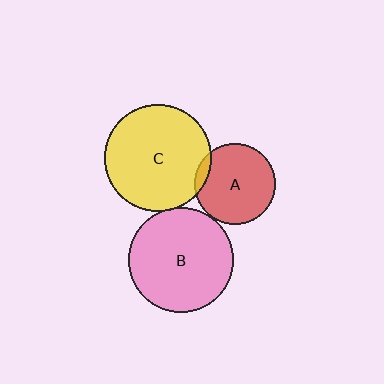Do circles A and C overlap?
Yes.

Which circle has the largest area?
Circle C (yellow).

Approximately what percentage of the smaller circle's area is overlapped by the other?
Approximately 10%.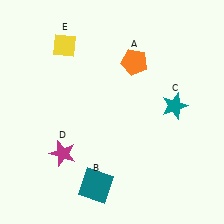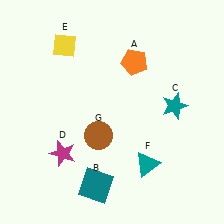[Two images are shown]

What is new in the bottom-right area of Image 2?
A teal triangle (F) was added in the bottom-right area of Image 2.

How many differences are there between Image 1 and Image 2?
There are 2 differences between the two images.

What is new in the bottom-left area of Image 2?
A brown circle (G) was added in the bottom-left area of Image 2.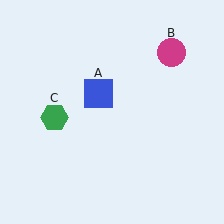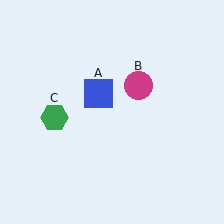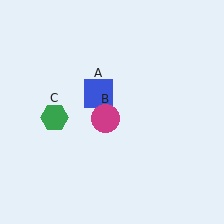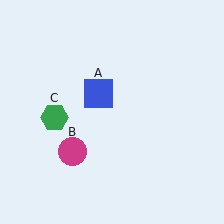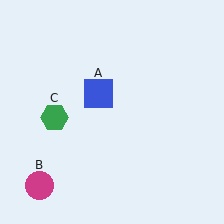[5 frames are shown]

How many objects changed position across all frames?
1 object changed position: magenta circle (object B).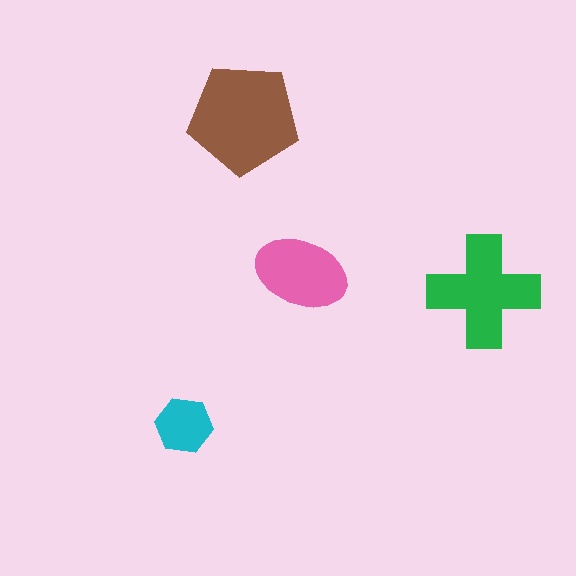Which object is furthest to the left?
The cyan hexagon is leftmost.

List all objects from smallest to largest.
The cyan hexagon, the pink ellipse, the green cross, the brown pentagon.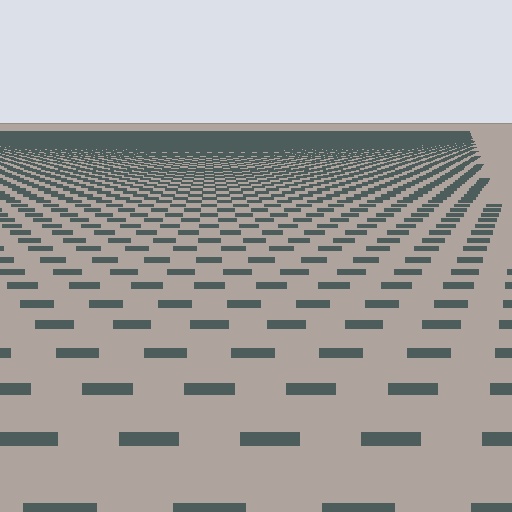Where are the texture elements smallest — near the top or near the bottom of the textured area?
Near the top.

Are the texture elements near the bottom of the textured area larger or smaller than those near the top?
Larger. Near the bottom, elements are closer to the viewer and appear at a bigger on-screen size.